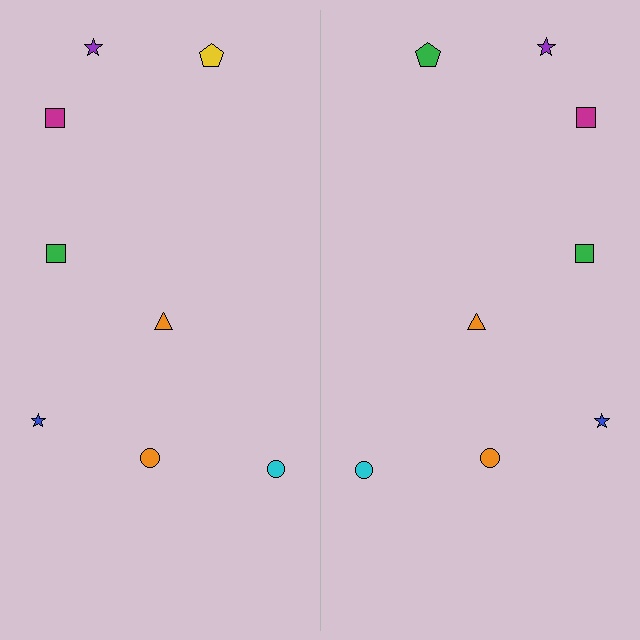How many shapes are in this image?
There are 16 shapes in this image.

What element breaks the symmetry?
The green pentagon on the right side breaks the symmetry — its mirror counterpart is yellow.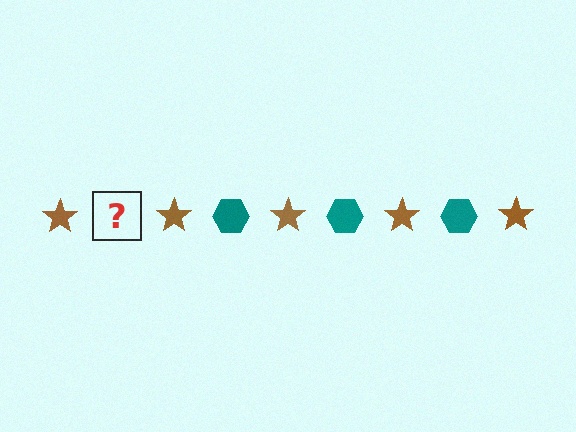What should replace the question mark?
The question mark should be replaced with a teal hexagon.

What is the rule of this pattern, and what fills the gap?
The rule is that the pattern alternates between brown star and teal hexagon. The gap should be filled with a teal hexagon.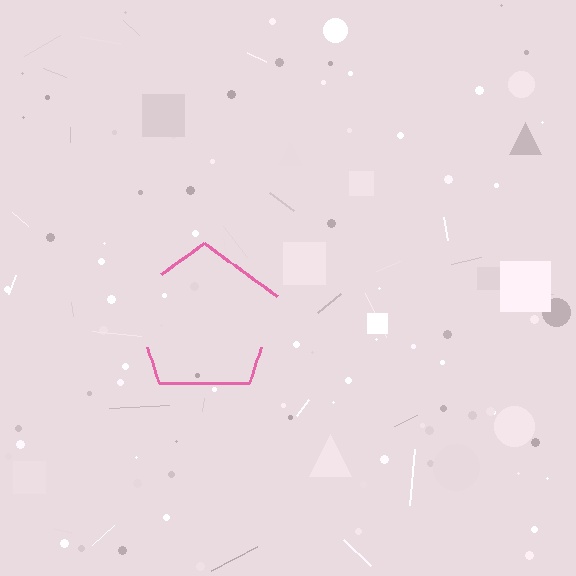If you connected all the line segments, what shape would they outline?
They would outline a pentagon.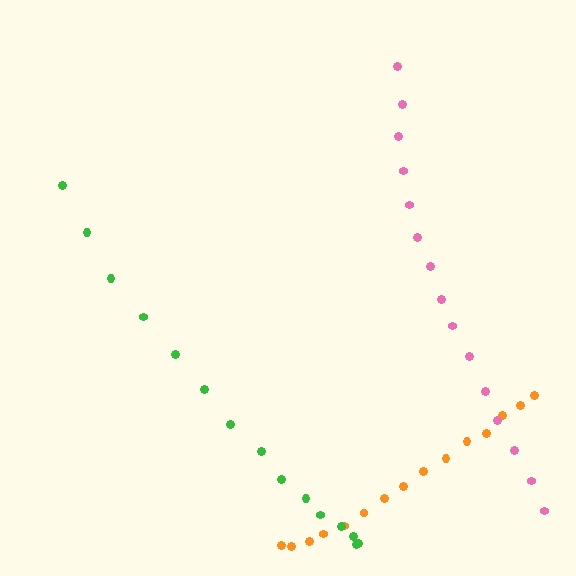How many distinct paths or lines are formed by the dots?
There are 3 distinct paths.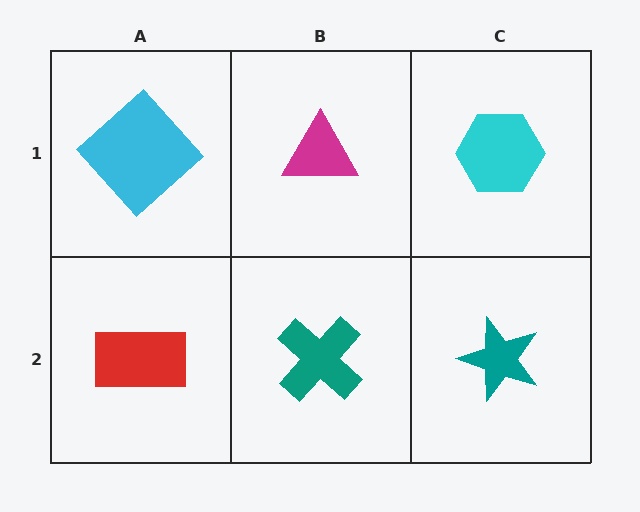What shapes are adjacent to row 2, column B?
A magenta triangle (row 1, column B), a red rectangle (row 2, column A), a teal star (row 2, column C).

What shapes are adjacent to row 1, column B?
A teal cross (row 2, column B), a cyan diamond (row 1, column A), a cyan hexagon (row 1, column C).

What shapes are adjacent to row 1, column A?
A red rectangle (row 2, column A), a magenta triangle (row 1, column B).